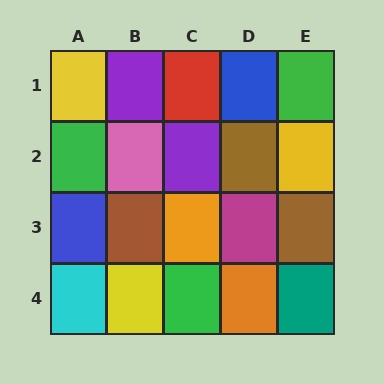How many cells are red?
1 cell is red.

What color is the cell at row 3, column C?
Orange.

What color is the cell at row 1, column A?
Yellow.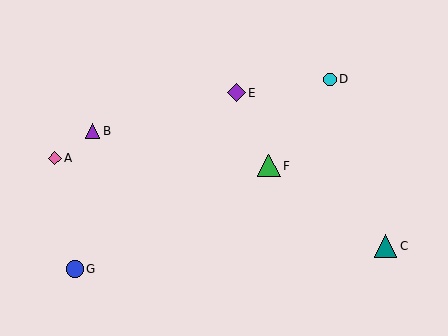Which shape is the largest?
The teal triangle (labeled C) is the largest.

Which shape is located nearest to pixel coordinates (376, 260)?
The teal triangle (labeled C) at (385, 246) is nearest to that location.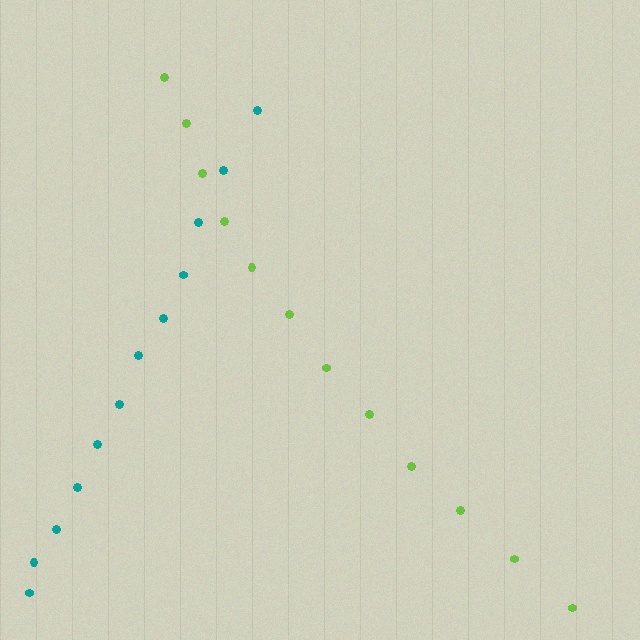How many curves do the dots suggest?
There are 2 distinct paths.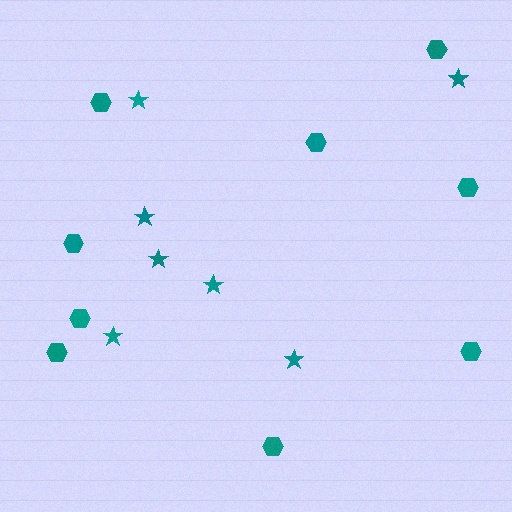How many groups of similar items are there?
There are 2 groups: one group of stars (7) and one group of hexagons (9).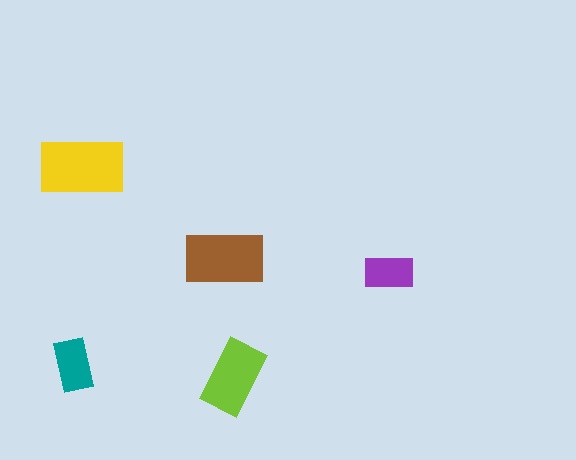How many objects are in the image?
There are 5 objects in the image.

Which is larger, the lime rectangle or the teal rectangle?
The lime one.